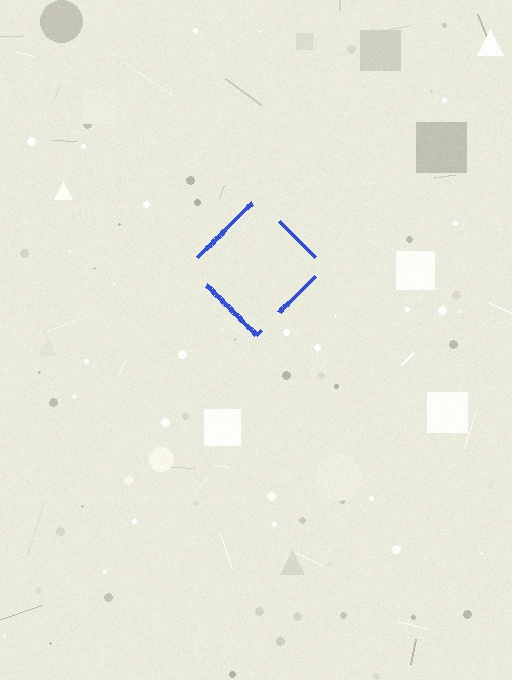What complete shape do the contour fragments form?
The contour fragments form a diamond.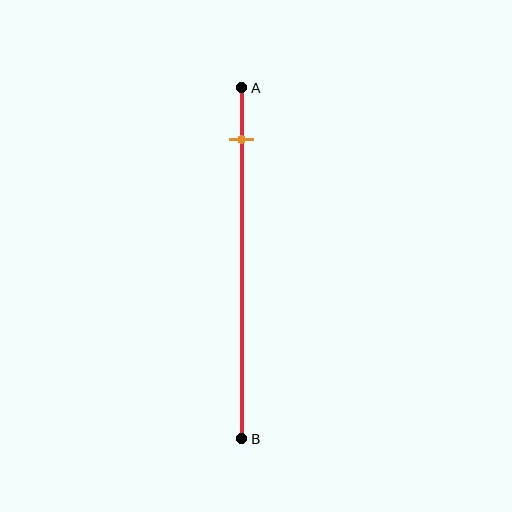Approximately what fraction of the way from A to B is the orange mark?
The orange mark is approximately 15% of the way from A to B.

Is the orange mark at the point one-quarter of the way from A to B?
No, the mark is at about 15% from A, not at the 25% one-quarter point.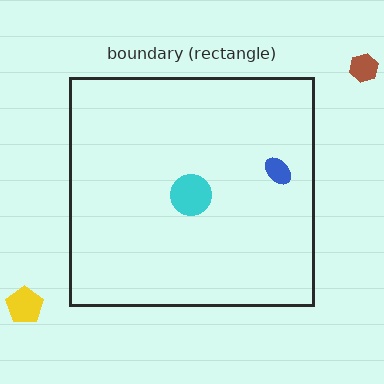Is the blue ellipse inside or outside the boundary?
Inside.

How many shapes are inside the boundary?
2 inside, 2 outside.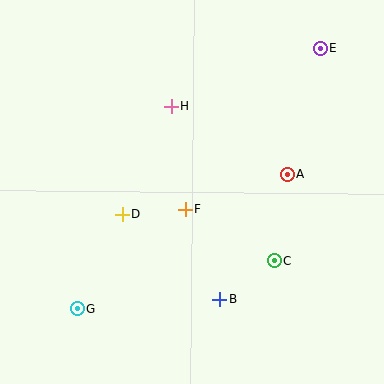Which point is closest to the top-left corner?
Point H is closest to the top-left corner.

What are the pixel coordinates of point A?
Point A is at (288, 174).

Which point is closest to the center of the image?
Point F at (185, 209) is closest to the center.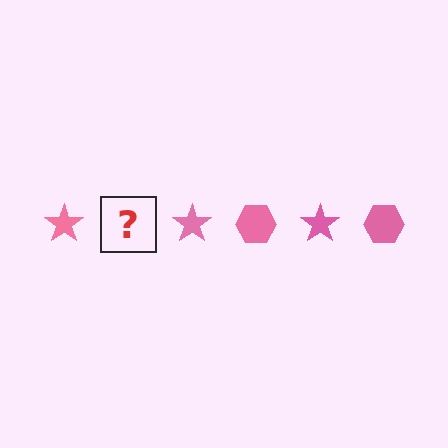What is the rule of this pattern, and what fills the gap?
The rule is that the pattern cycles through star, hexagon shapes in pink. The gap should be filled with a pink hexagon.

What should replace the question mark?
The question mark should be replaced with a pink hexagon.